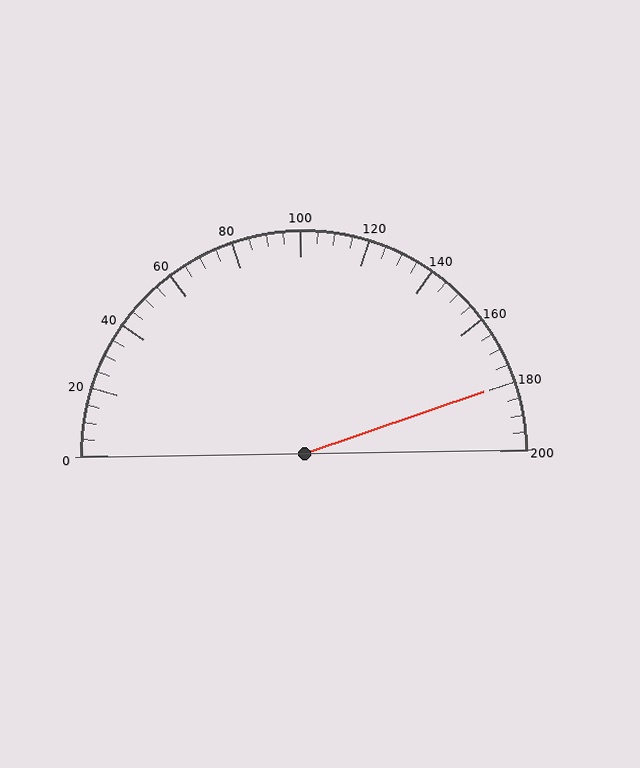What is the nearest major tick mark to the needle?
The nearest major tick mark is 180.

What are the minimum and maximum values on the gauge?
The gauge ranges from 0 to 200.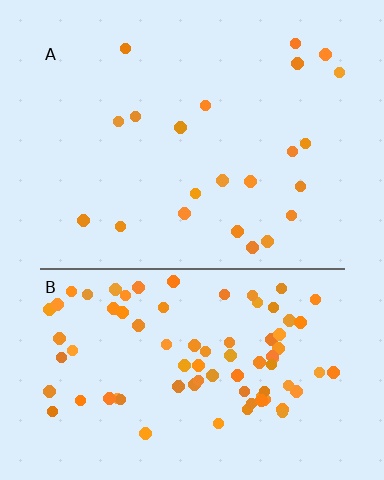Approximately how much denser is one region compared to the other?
Approximately 3.9× — region B over region A.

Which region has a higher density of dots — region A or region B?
B (the bottom).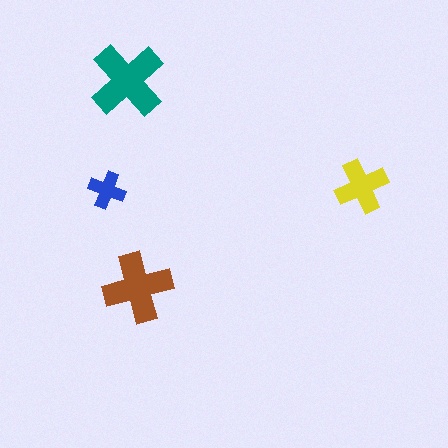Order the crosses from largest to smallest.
the teal one, the brown one, the yellow one, the blue one.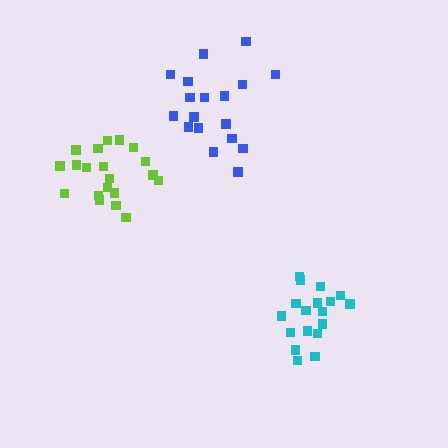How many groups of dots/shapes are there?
There are 3 groups.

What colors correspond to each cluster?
The clusters are colored: lime, blue, cyan.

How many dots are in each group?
Group 1: 20 dots, Group 2: 18 dots, Group 3: 18 dots (56 total).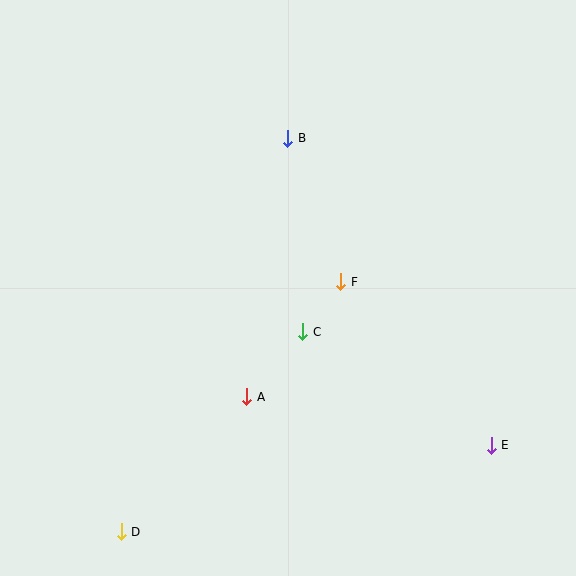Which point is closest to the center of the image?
Point C at (303, 332) is closest to the center.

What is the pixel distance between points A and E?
The distance between A and E is 249 pixels.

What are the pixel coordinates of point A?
Point A is at (247, 397).